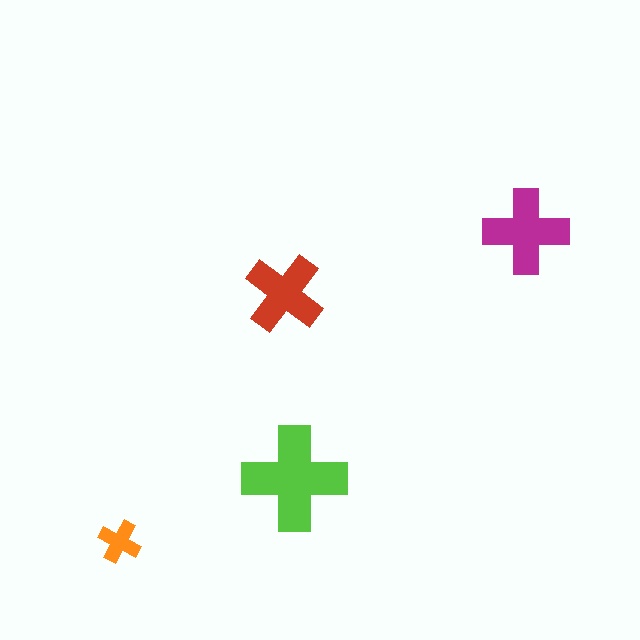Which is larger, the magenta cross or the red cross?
The magenta one.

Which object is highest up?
The magenta cross is topmost.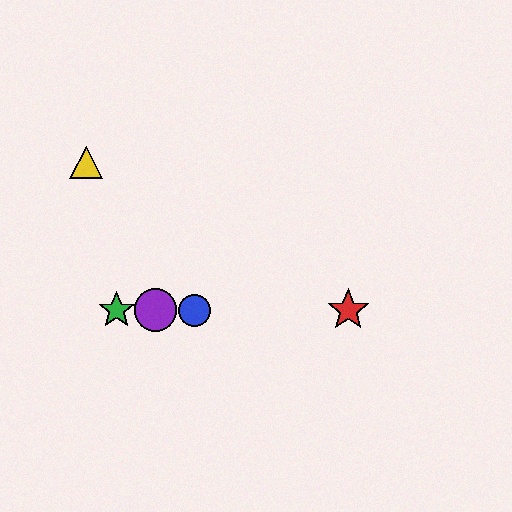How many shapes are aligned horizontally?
4 shapes (the red star, the blue circle, the green star, the purple circle) are aligned horizontally.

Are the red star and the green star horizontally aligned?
Yes, both are at y≈310.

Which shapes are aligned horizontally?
The red star, the blue circle, the green star, the purple circle are aligned horizontally.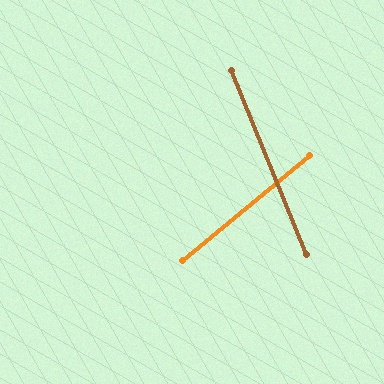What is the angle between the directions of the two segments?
Approximately 73 degrees.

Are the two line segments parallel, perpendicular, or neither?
Neither parallel nor perpendicular — they differ by about 73°.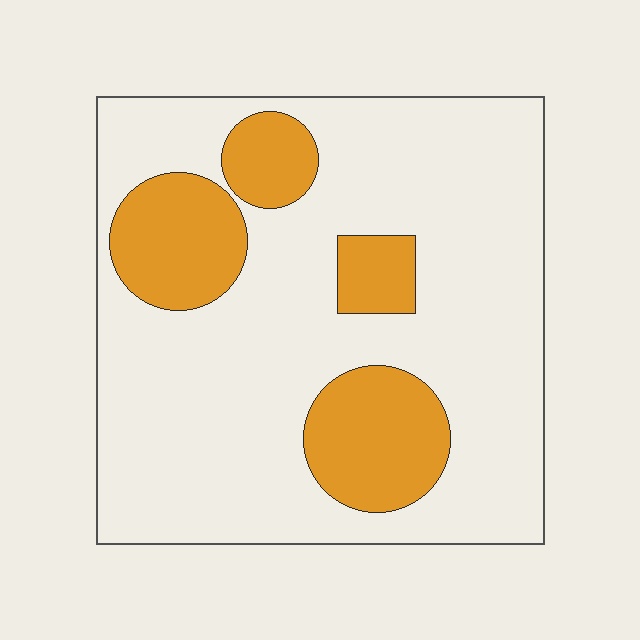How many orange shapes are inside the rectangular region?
4.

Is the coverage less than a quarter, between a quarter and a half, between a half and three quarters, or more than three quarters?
Less than a quarter.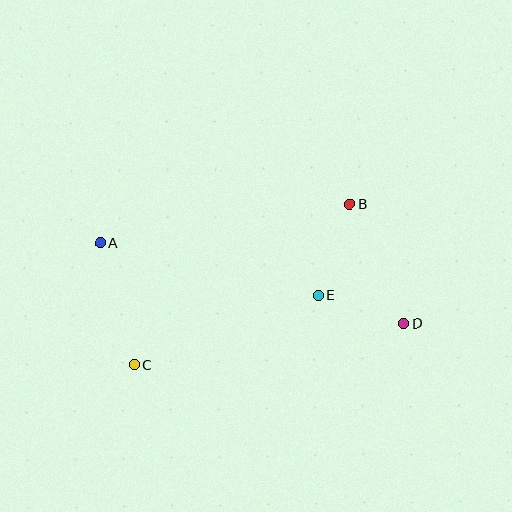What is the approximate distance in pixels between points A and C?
The distance between A and C is approximately 126 pixels.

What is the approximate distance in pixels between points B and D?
The distance between B and D is approximately 131 pixels.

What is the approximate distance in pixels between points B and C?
The distance between B and C is approximately 269 pixels.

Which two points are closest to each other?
Points D and E are closest to each other.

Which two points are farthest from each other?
Points A and D are farthest from each other.